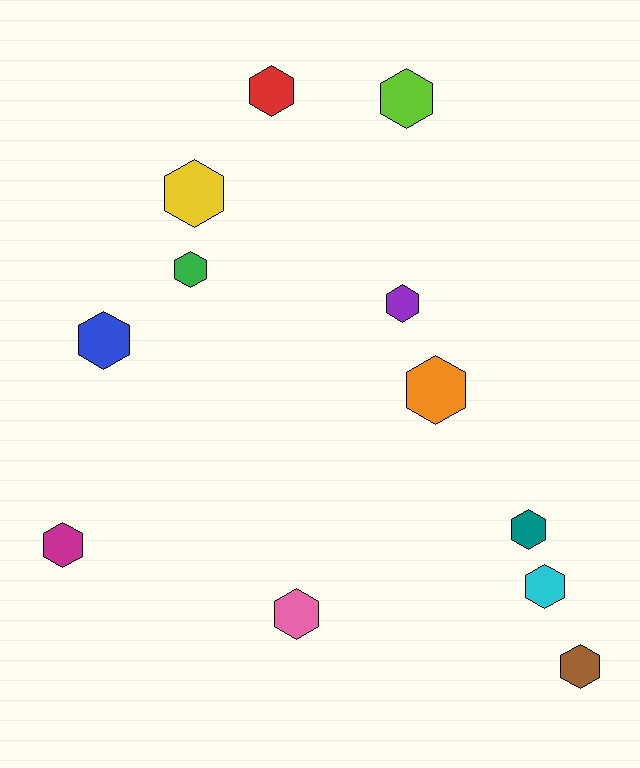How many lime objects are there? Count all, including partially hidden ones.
There is 1 lime object.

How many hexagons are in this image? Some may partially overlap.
There are 12 hexagons.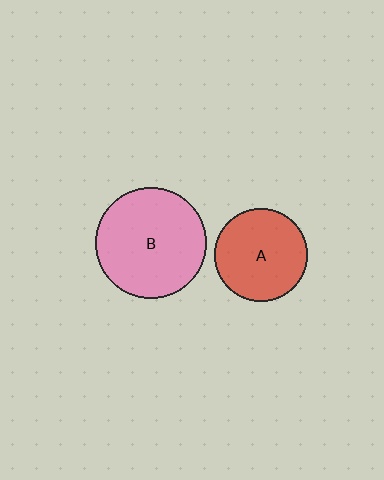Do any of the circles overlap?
No, none of the circles overlap.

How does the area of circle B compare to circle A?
Approximately 1.4 times.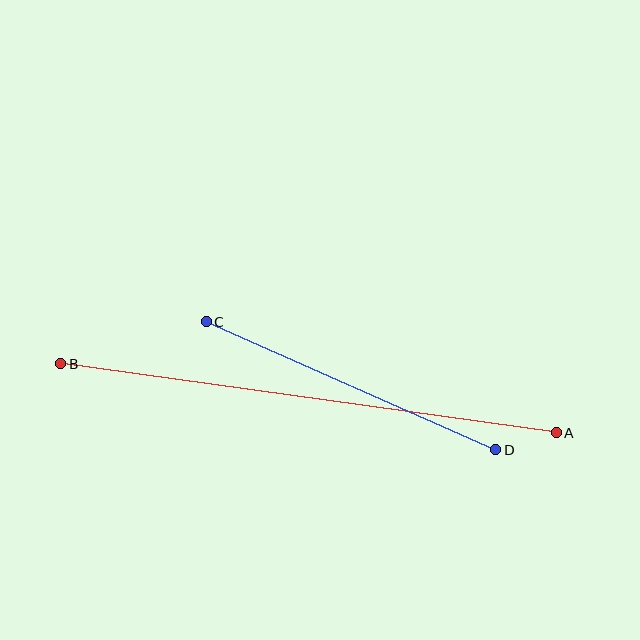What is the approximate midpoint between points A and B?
The midpoint is at approximately (308, 398) pixels.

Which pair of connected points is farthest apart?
Points A and B are farthest apart.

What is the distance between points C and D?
The distance is approximately 317 pixels.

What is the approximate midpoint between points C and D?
The midpoint is at approximately (351, 386) pixels.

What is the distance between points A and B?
The distance is approximately 500 pixels.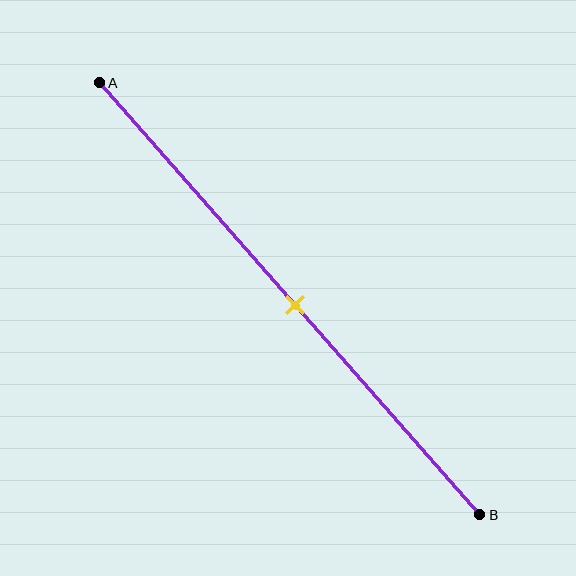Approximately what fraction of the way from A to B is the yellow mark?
The yellow mark is approximately 50% of the way from A to B.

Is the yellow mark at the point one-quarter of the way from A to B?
No, the mark is at about 50% from A, not at the 25% one-quarter point.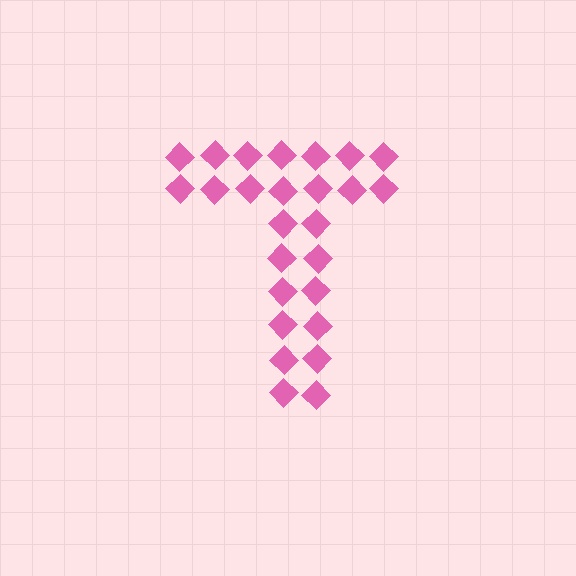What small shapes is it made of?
It is made of small diamonds.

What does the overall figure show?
The overall figure shows the letter T.